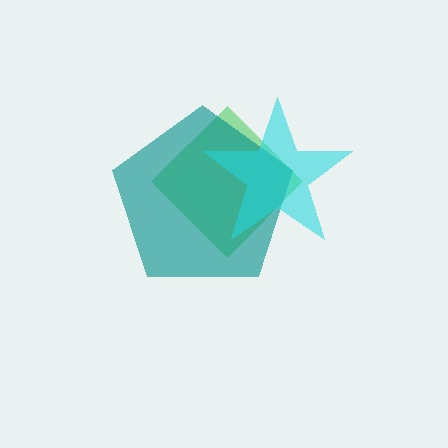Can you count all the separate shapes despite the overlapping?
Yes, there are 3 separate shapes.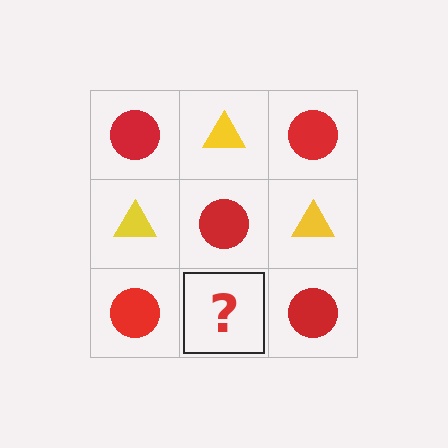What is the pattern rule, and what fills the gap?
The rule is that it alternates red circle and yellow triangle in a checkerboard pattern. The gap should be filled with a yellow triangle.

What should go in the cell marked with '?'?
The missing cell should contain a yellow triangle.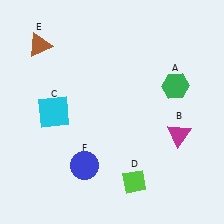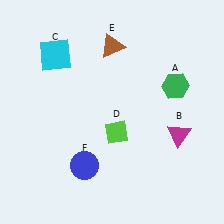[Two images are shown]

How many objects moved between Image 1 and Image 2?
3 objects moved between the two images.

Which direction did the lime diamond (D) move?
The lime diamond (D) moved up.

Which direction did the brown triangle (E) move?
The brown triangle (E) moved right.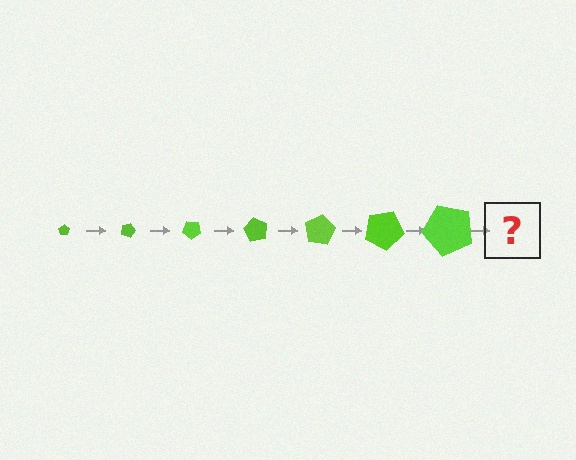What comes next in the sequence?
The next element should be a pentagon, larger than the previous one and rotated 140 degrees from the start.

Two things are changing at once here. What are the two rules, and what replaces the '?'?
The two rules are that the pentagon grows larger each step and it rotates 20 degrees each step. The '?' should be a pentagon, larger than the previous one and rotated 140 degrees from the start.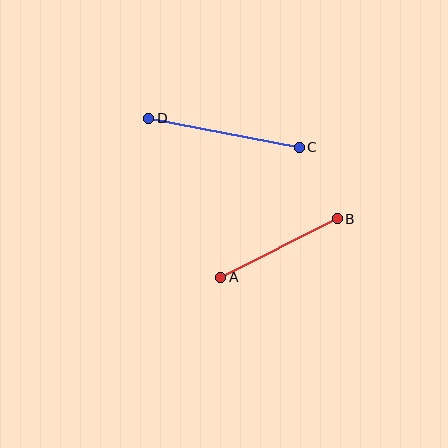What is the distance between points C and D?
The distance is approximately 153 pixels.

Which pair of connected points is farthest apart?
Points C and D are farthest apart.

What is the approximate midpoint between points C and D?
The midpoint is at approximately (224, 133) pixels.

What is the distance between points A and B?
The distance is approximately 131 pixels.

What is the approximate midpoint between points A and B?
The midpoint is at approximately (279, 248) pixels.